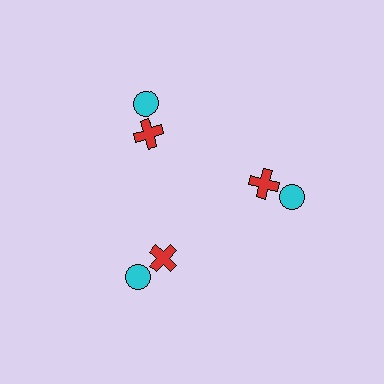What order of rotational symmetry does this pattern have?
This pattern has 3-fold rotational symmetry.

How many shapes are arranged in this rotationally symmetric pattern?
There are 6 shapes, arranged in 3 groups of 2.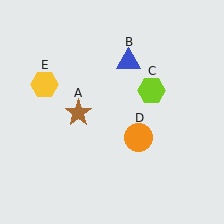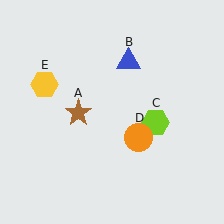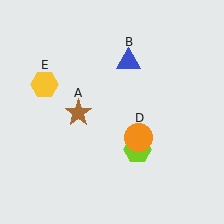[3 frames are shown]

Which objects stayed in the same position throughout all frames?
Brown star (object A) and blue triangle (object B) and orange circle (object D) and yellow hexagon (object E) remained stationary.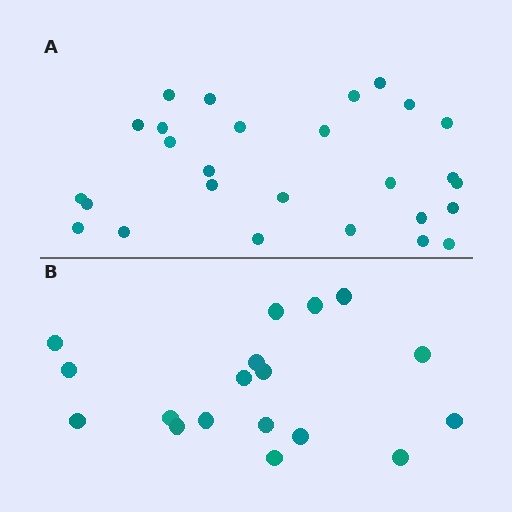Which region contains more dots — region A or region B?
Region A (the top region) has more dots.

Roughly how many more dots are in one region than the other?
Region A has roughly 8 or so more dots than region B.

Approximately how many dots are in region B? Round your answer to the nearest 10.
About 20 dots. (The exact count is 18, which rounds to 20.)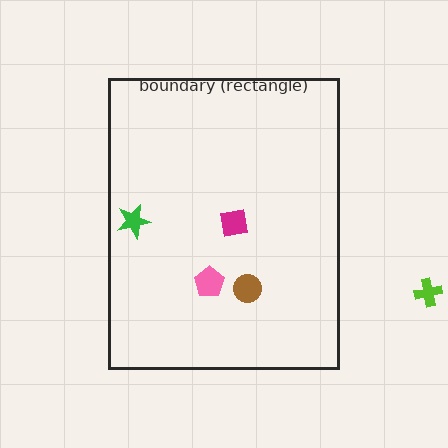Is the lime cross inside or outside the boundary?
Outside.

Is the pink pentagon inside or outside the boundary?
Inside.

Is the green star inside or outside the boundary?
Inside.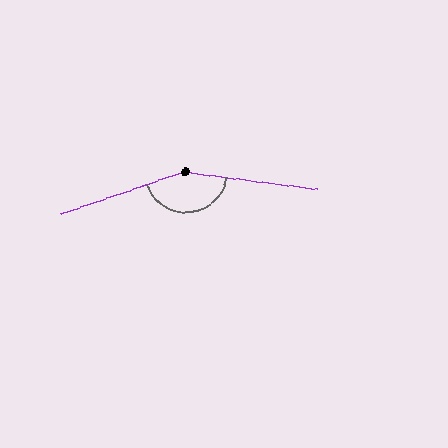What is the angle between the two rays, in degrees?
Approximately 154 degrees.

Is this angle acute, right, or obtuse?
It is obtuse.